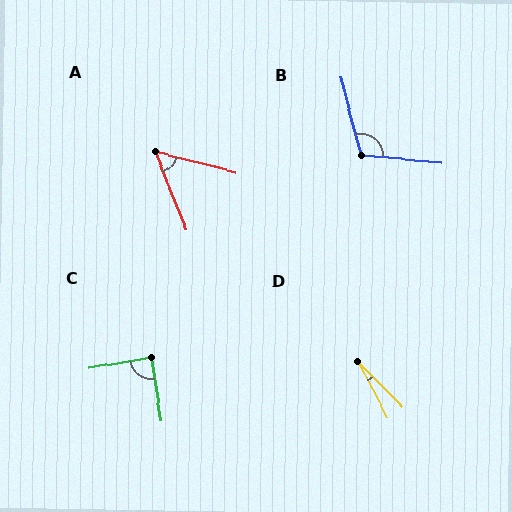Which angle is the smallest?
D, at approximately 17 degrees.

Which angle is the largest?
B, at approximately 111 degrees.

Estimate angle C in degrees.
Approximately 90 degrees.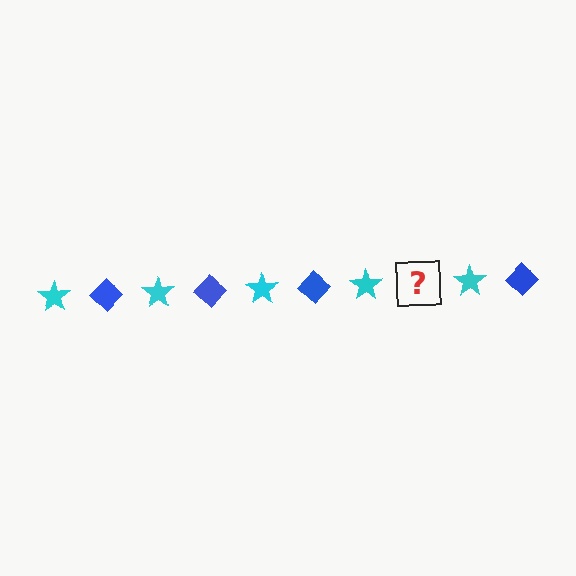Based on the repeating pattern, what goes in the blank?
The blank should be a blue diamond.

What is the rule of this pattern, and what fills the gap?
The rule is that the pattern alternates between cyan star and blue diamond. The gap should be filled with a blue diamond.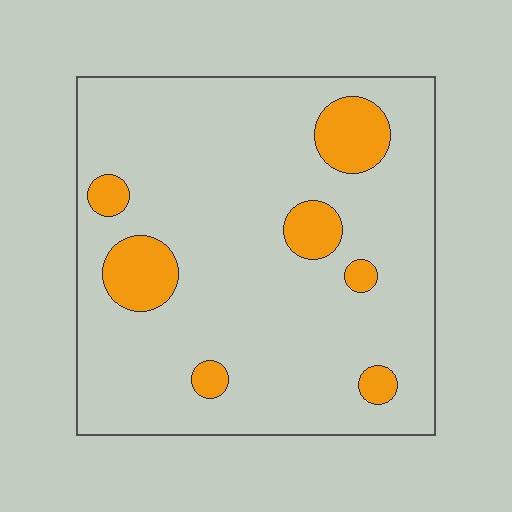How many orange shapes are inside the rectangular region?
7.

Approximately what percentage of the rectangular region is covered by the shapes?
Approximately 15%.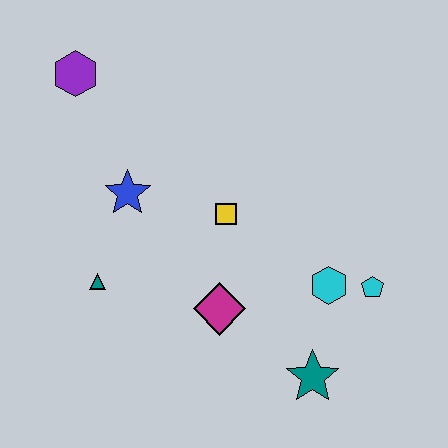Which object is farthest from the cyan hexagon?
The purple hexagon is farthest from the cyan hexagon.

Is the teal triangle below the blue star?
Yes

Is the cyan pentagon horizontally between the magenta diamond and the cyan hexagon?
No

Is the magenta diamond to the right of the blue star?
Yes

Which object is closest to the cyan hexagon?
The cyan pentagon is closest to the cyan hexagon.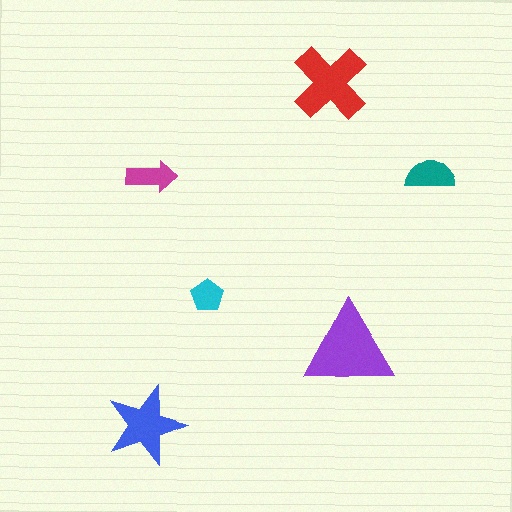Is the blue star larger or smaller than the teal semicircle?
Larger.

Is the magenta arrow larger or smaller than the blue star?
Smaller.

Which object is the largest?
The purple triangle.